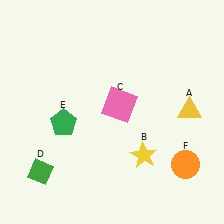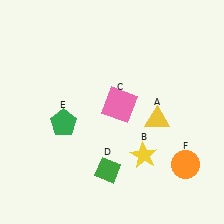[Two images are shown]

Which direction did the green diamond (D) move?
The green diamond (D) moved right.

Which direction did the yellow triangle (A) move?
The yellow triangle (A) moved left.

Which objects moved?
The objects that moved are: the yellow triangle (A), the green diamond (D).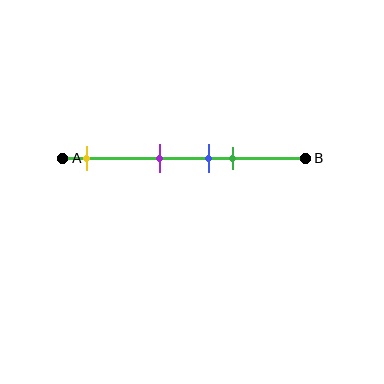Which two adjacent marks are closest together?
The blue and green marks are the closest adjacent pair.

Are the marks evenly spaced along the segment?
No, the marks are not evenly spaced.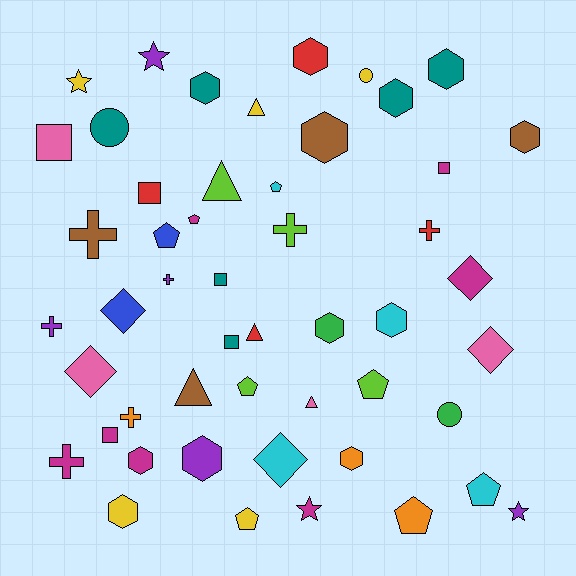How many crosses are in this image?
There are 7 crosses.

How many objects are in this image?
There are 50 objects.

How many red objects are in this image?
There are 4 red objects.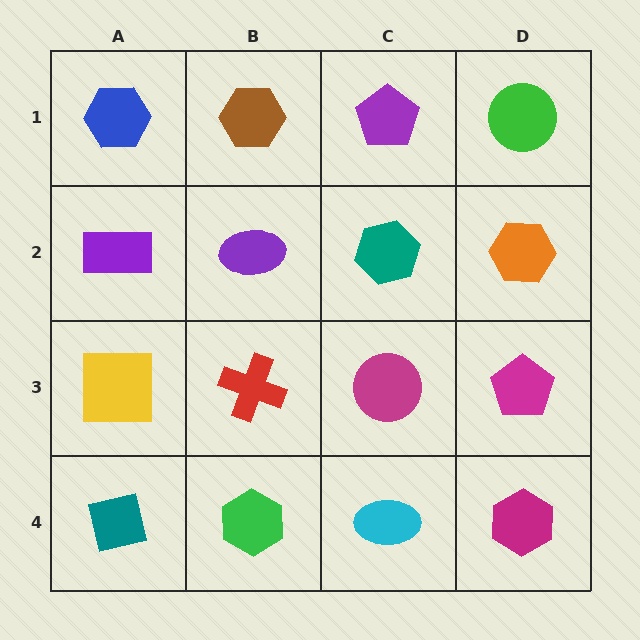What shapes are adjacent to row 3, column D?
An orange hexagon (row 2, column D), a magenta hexagon (row 4, column D), a magenta circle (row 3, column C).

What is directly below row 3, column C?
A cyan ellipse.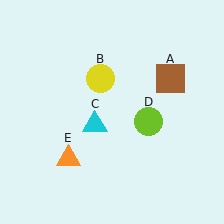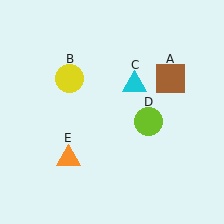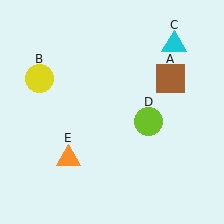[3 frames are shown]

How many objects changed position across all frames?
2 objects changed position: yellow circle (object B), cyan triangle (object C).